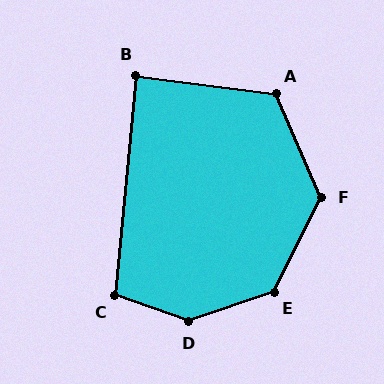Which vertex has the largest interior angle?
D, at approximately 142 degrees.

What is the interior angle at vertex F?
Approximately 130 degrees (obtuse).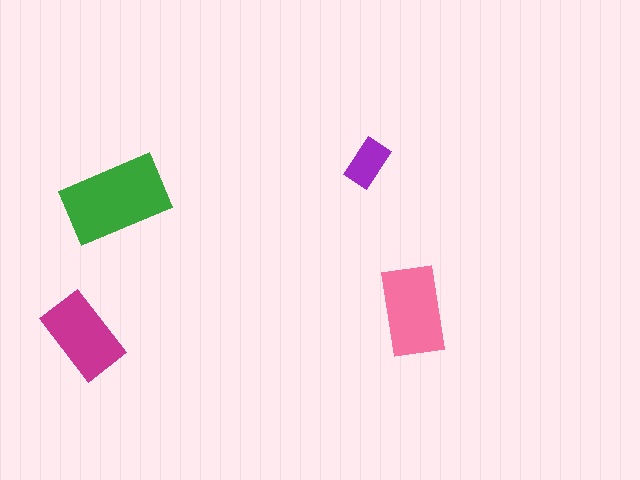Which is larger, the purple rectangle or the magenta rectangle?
The magenta one.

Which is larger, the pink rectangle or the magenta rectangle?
The pink one.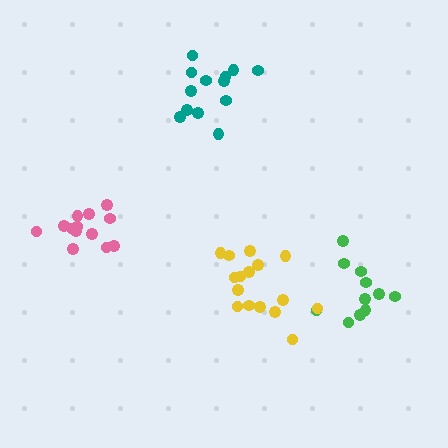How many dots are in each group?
Group 1: 13 dots, Group 2: 11 dots, Group 3: 13 dots, Group 4: 16 dots (53 total).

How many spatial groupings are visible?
There are 4 spatial groupings.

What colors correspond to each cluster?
The clusters are colored: teal, green, pink, yellow.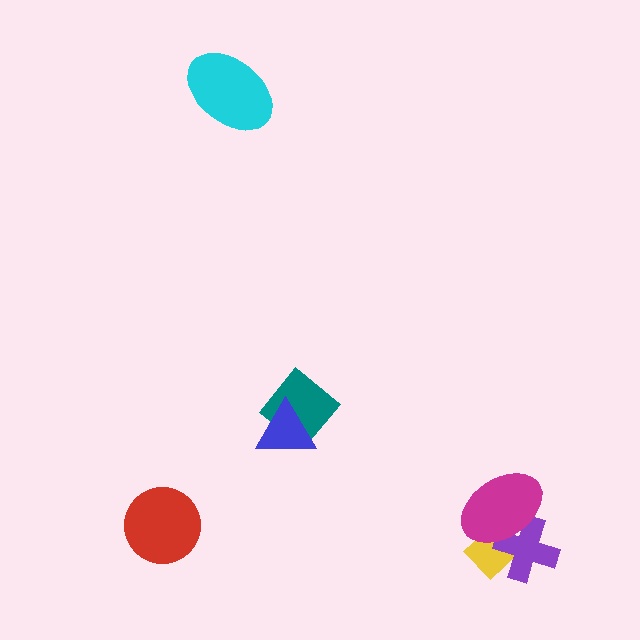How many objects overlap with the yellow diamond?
2 objects overlap with the yellow diamond.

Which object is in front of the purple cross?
The magenta ellipse is in front of the purple cross.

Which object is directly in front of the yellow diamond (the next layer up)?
The purple cross is directly in front of the yellow diamond.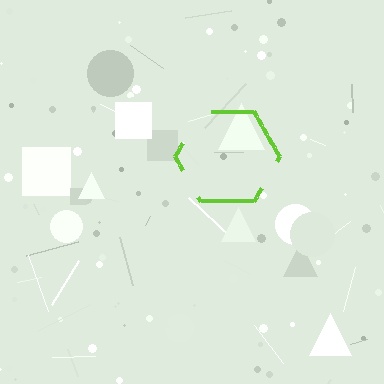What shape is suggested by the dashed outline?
The dashed outline suggests a hexagon.